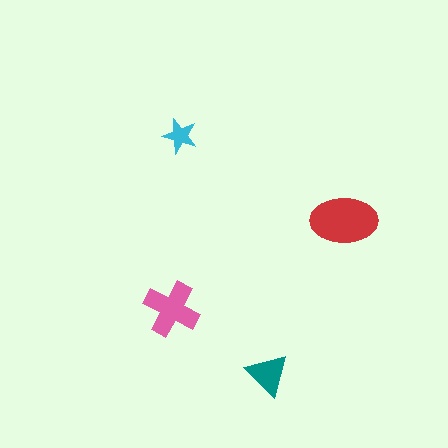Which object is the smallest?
The cyan star.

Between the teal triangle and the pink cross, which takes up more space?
The pink cross.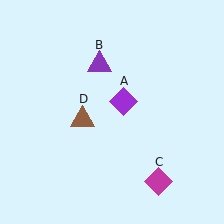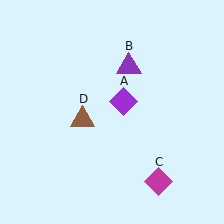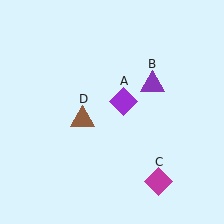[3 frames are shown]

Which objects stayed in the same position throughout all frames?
Purple diamond (object A) and magenta diamond (object C) and brown triangle (object D) remained stationary.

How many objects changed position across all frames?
1 object changed position: purple triangle (object B).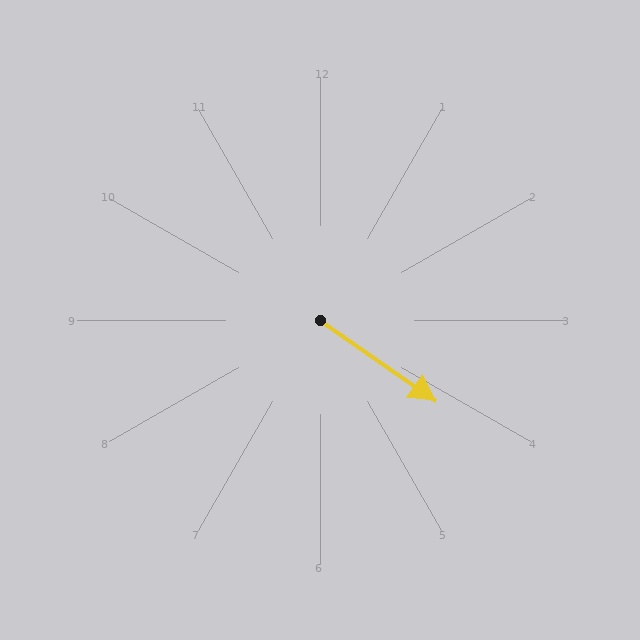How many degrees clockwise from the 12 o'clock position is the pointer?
Approximately 125 degrees.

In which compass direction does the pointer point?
Southeast.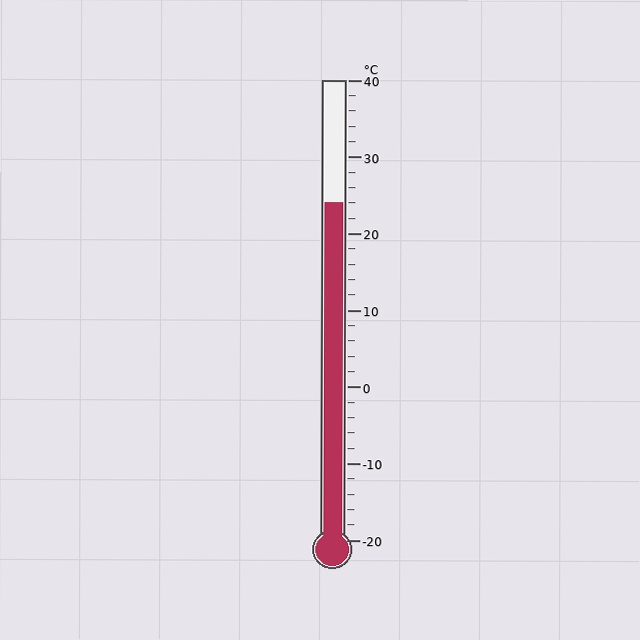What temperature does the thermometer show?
The thermometer shows approximately 24°C.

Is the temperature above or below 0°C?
The temperature is above 0°C.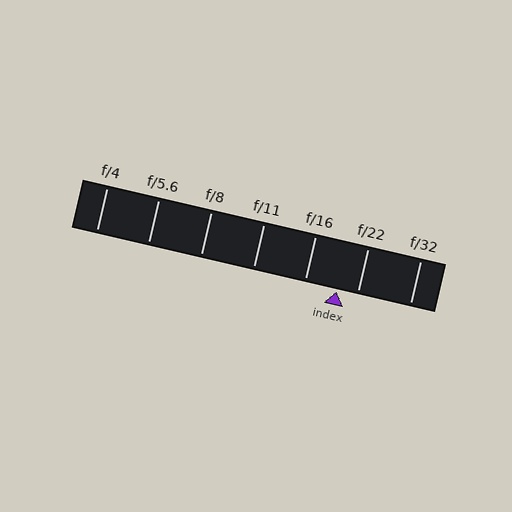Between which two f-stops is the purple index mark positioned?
The index mark is between f/16 and f/22.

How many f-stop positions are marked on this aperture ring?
There are 7 f-stop positions marked.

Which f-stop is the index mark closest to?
The index mark is closest to f/22.